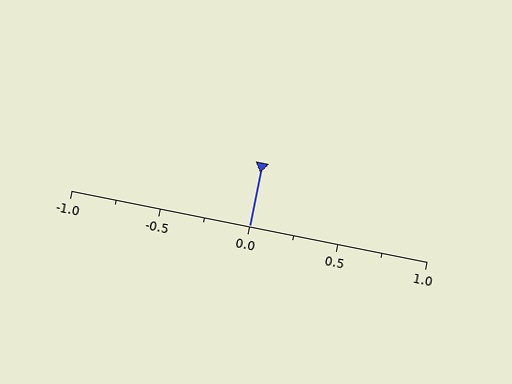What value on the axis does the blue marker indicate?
The marker indicates approximately 0.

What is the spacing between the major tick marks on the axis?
The major ticks are spaced 0.5 apart.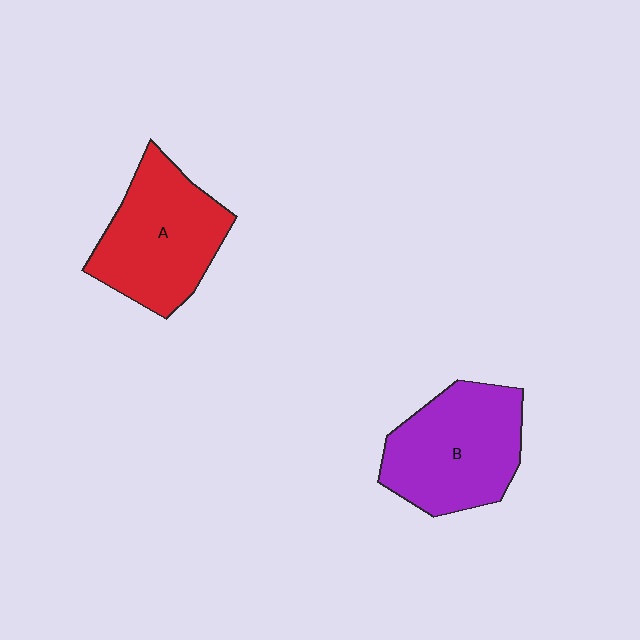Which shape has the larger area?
Shape B (purple).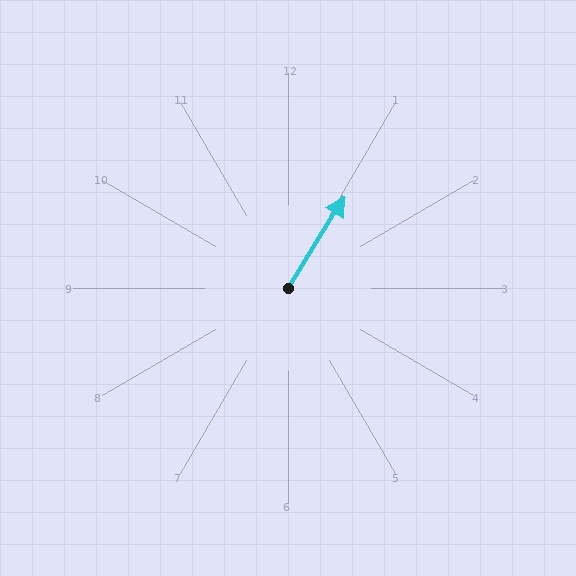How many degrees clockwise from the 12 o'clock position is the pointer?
Approximately 32 degrees.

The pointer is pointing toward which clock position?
Roughly 1 o'clock.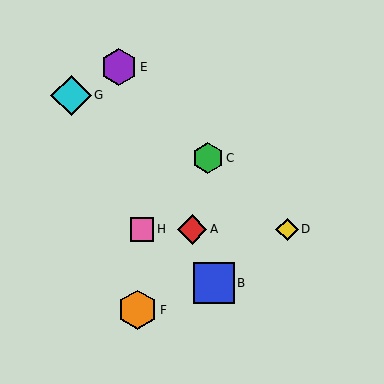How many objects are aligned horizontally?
3 objects (A, D, H) are aligned horizontally.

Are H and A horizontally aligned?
Yes, both are at y≈229.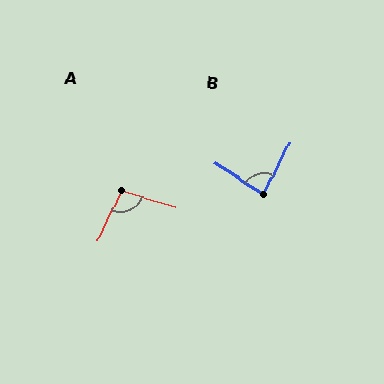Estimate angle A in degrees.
Approximately 98 degrees.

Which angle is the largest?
A, at approximately 98 degrees.